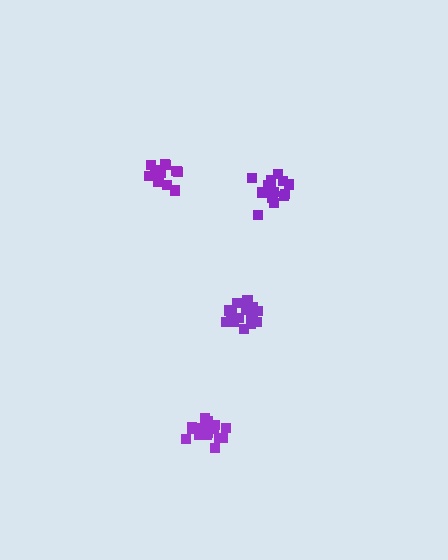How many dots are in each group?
Group 1: 17 dots, Group 2: 13 dots, Group 3: 16 dots, Group 4: 17 dots (63 total).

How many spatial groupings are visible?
There are 4 spatial groupings.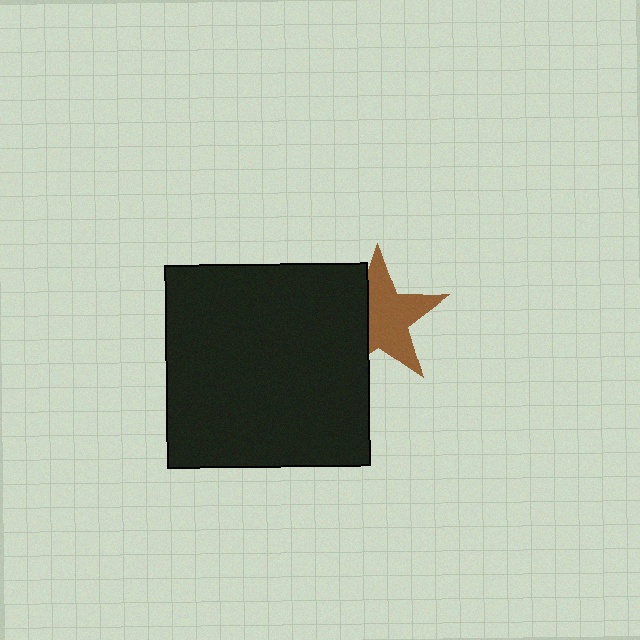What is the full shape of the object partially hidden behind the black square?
The partially hidden object is a brown star.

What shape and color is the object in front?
The object in front is a black square.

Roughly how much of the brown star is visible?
About half of it is visible (roughly 64%).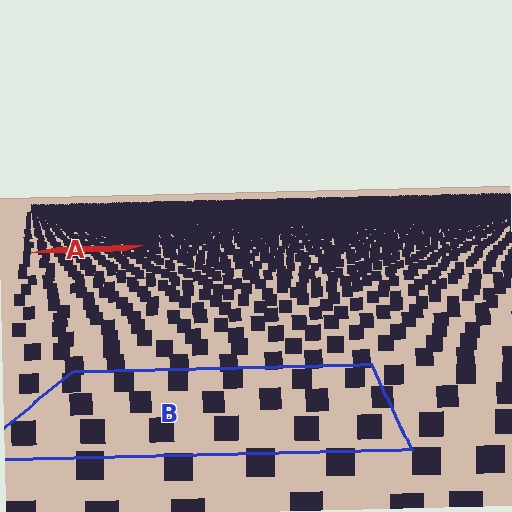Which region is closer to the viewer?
Region B is closer. The texture elements there are larger and more spread out.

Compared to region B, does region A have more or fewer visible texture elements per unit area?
Region A has more texture elements per unit area — they are packed more densely because it is farther away.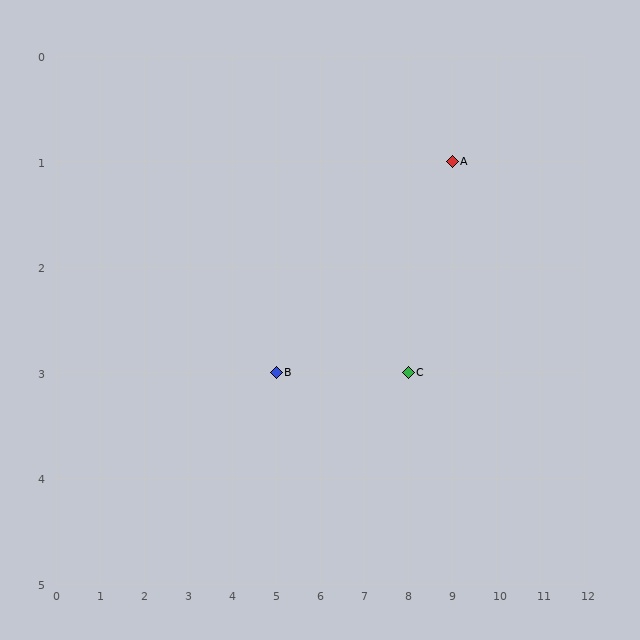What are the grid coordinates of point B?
Point B is at grid coordinates (5, 3).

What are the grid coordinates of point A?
Point A is at grid coordinates (9, 1).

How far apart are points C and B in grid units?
Points C and B are 3 columns apart.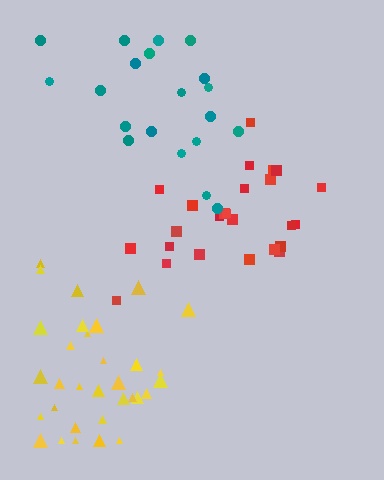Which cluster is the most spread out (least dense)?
Teal.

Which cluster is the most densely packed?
Yellow.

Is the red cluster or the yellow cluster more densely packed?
Yellow.